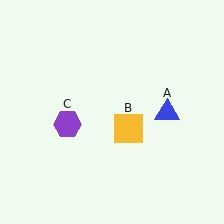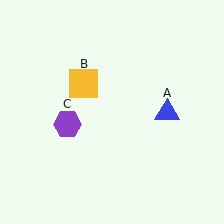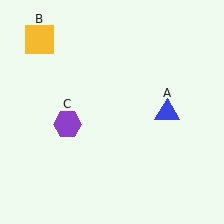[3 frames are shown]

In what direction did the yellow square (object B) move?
The yellow square (object B) moved up and to the left.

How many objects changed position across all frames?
1 object changed position: yellow square (object B).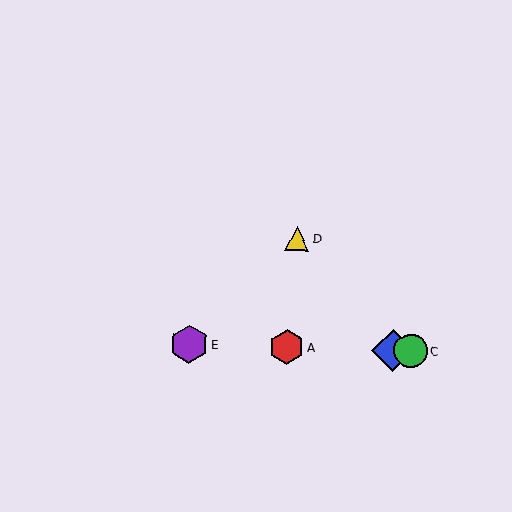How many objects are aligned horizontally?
4 objects (A, B, C, E) are aligned horizontally.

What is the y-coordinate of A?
Object A is at y≈347.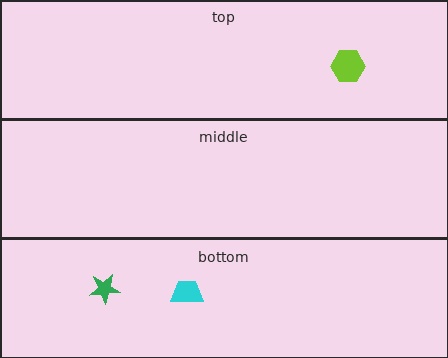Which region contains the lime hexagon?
The top region.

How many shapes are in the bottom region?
2.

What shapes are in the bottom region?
The cyan trapezoid, the green star.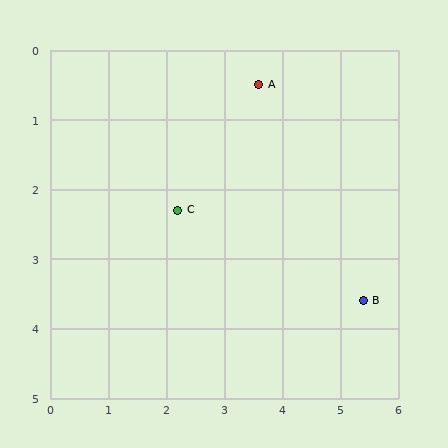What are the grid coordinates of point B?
Point B is at approximately (5.4, 3.6).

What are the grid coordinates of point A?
Point A is at approximately (3.6, 0.5).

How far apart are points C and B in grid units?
Points C and B are about 3.5 grid units apart.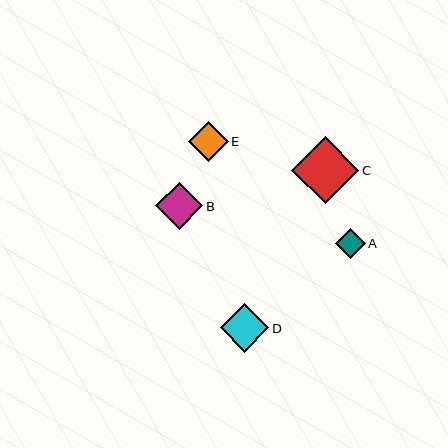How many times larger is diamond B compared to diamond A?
Diamond B is approximately 1.6 times the size of diamond A.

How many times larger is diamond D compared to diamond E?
Diamond D is approximately 1.2 times the size of diamond E.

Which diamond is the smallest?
Diamond A is the smallest with a size of approximately 30 pixels.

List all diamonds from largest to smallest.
From largest to smallest: C, D, B, E, A.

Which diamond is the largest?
Diamond C is the largest with a size of approximately 67 pixels.